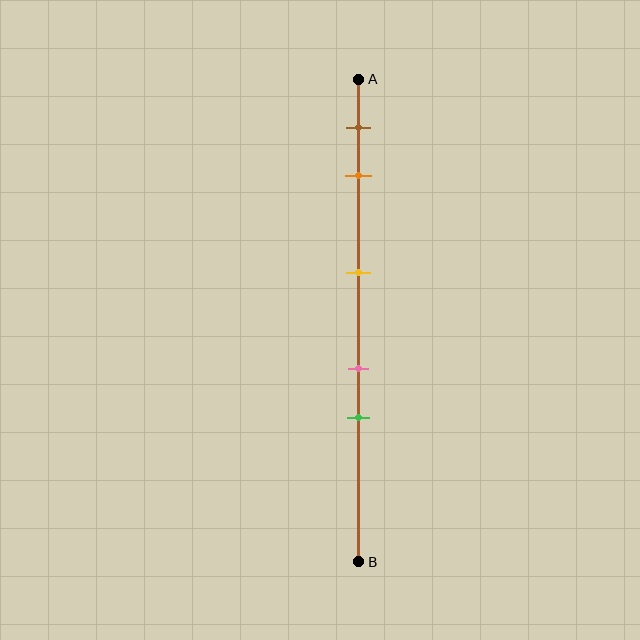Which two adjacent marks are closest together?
The pink and green marks are the closest adjacent pair.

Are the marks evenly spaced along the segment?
No, the marks are not evenly spaced.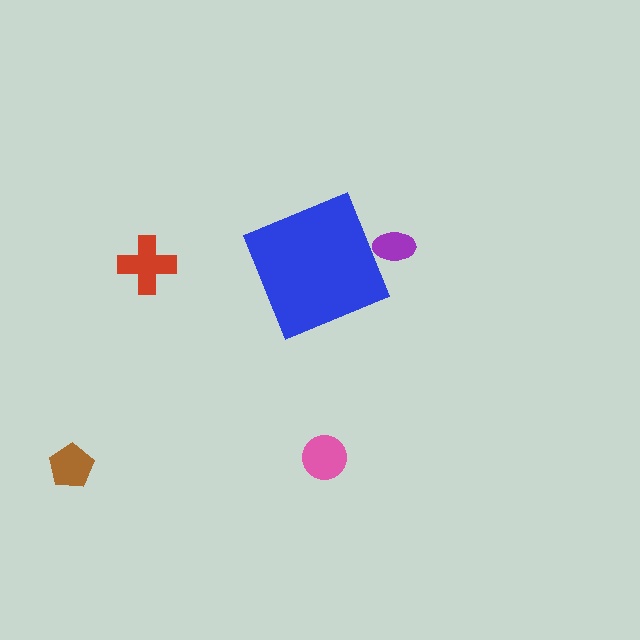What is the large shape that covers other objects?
A blue diamond.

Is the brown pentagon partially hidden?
No, the brown pentagon is fully visible.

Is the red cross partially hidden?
No, the red cross is fully visible.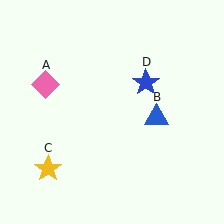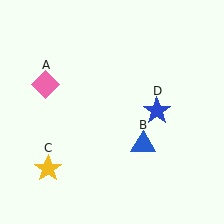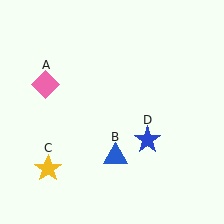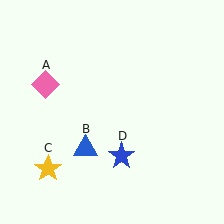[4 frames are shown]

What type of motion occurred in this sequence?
The blue triangle (object B), blue star (object D) rotated clockwise around the center of the scene.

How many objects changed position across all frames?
2 objects changed position: blue triangle (object B), blue star (object D).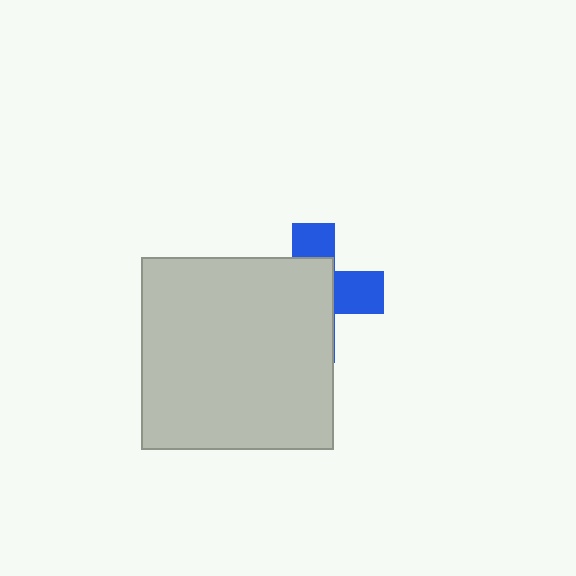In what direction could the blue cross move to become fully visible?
The blue cross could move right. That would shift it out from behind the light gray square entirely.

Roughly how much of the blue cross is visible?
A small part of it is visible (roughly 37%).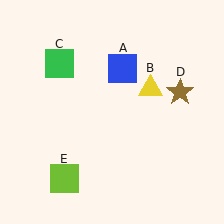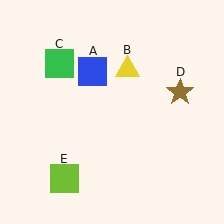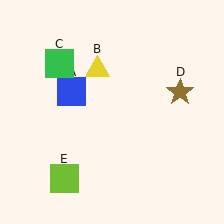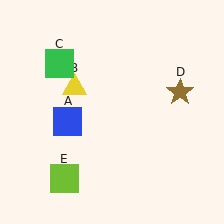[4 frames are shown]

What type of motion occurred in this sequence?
The blue square (object A), yellow triangle (object B) rotated counterclockwise around the center of the scene.